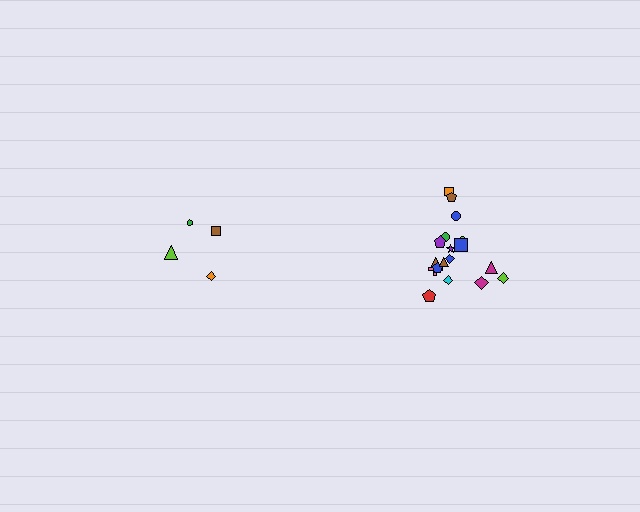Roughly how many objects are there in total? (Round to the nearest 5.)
Roughly 20 objects in total.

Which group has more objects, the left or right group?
The right group.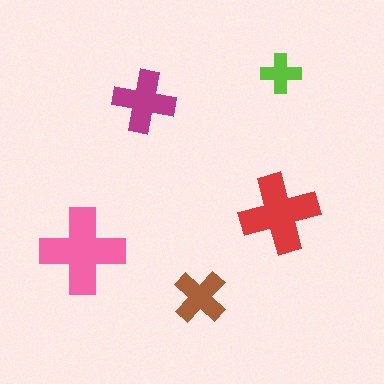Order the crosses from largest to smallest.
the pink one, the red one, the magenta one, the brown one, the lime one.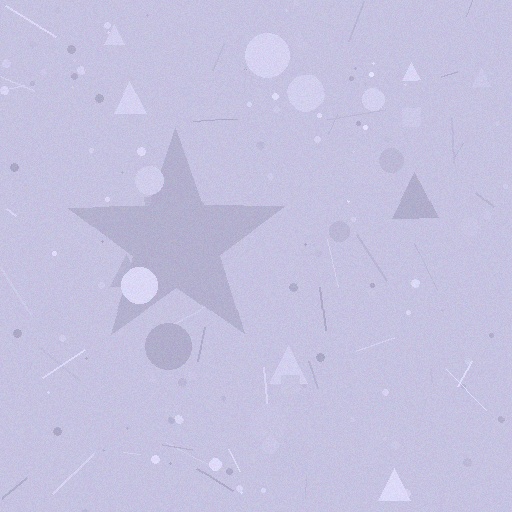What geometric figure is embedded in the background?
A star is embedded in the background.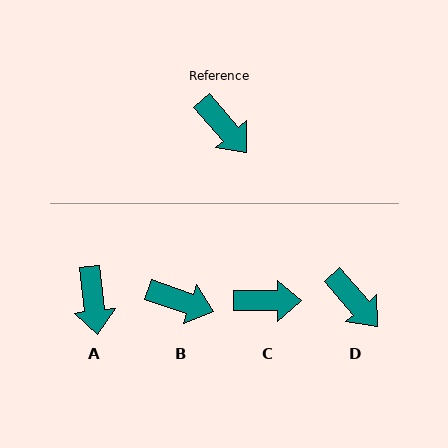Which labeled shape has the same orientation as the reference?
D.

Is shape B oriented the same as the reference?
No, it is off by about 30 degrees.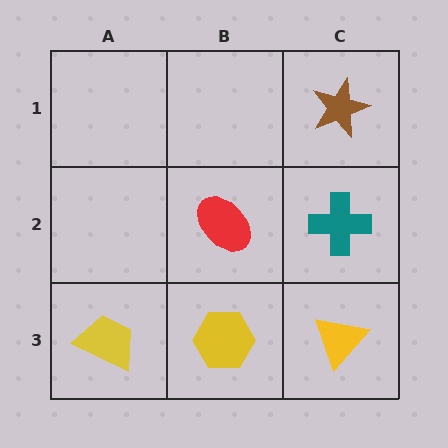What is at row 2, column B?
A red ellipse.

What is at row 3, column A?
A yellow trapezoid.